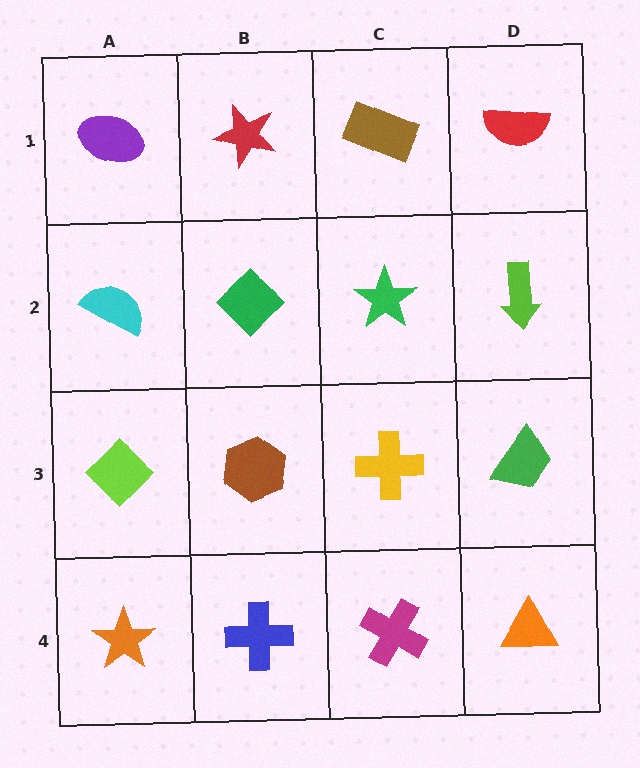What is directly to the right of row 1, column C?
A red semicircle.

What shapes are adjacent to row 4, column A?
A lime diamond (row 3, column A), a blue cross (row 4, column B).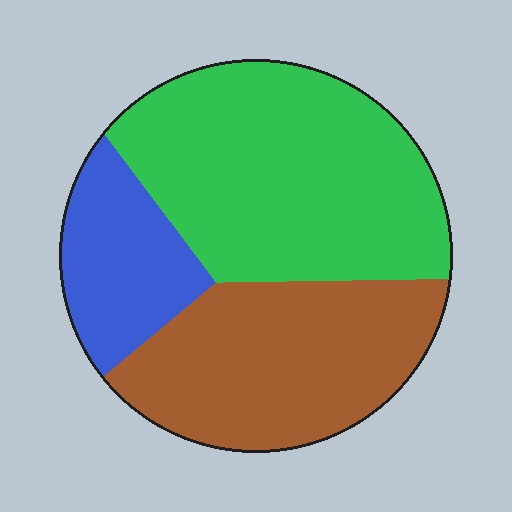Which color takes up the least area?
Blue, at roughly 15%.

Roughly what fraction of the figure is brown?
Brown takes up about one third (1/3) of the figure.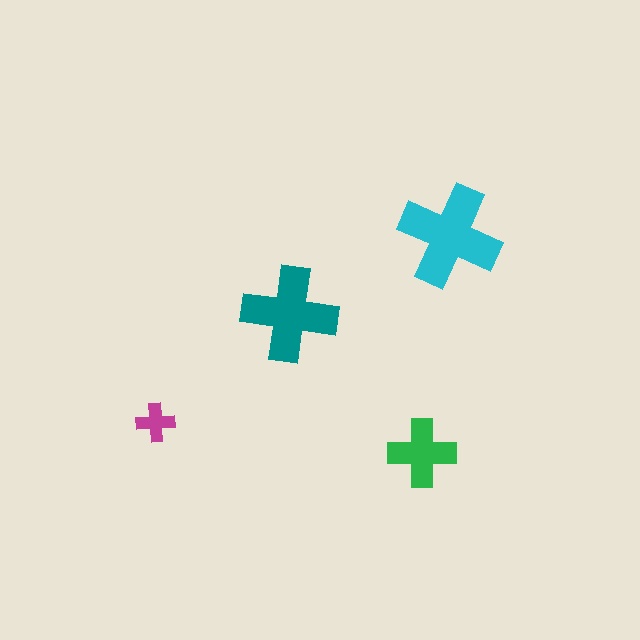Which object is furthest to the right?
The cyan cross is rightmost.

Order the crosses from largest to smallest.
the cyan one, the teal one, the green one, the magenta one.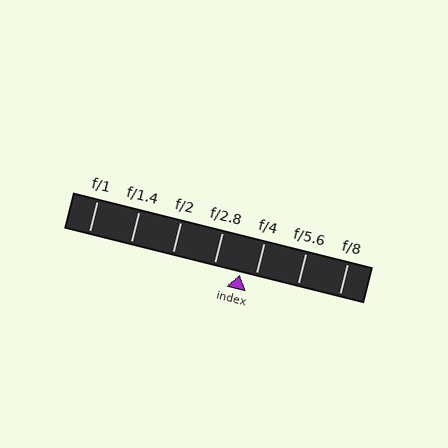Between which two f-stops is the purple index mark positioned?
The index mark is between f/2.8 and f/4.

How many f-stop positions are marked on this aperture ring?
There are 7 f-stop positions marked.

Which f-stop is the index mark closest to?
The index mark is closest to f/4.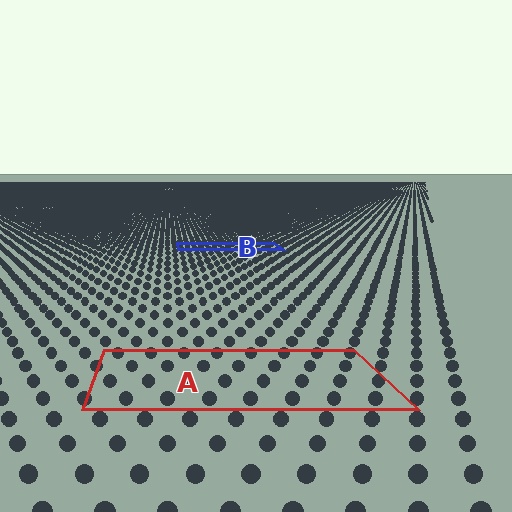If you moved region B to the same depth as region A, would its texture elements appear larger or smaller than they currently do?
They would appear larger. At a closer depth, the same texture elements are projected at a bigger on-screen size.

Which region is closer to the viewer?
Region A is closer. The texture elements there are larger and more spread out.